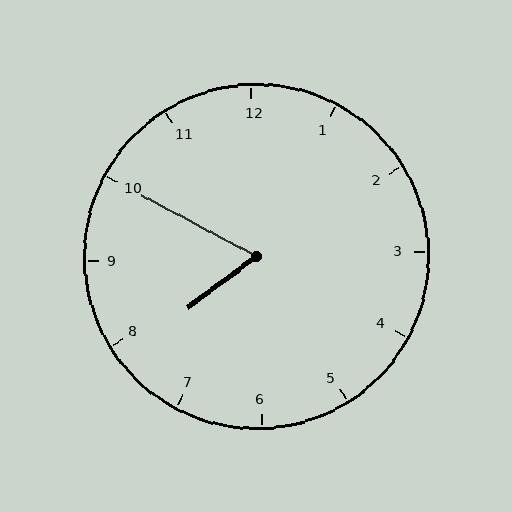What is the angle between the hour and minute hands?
Approximately 65 degrees.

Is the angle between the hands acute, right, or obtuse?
It is acute.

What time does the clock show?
7:50.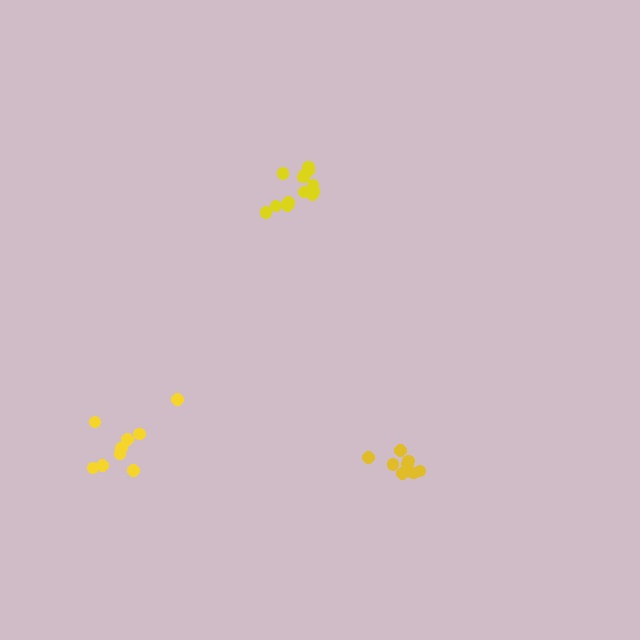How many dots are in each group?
Group 1: 8 dots, Group 2: 13 dots, Group 3: 9 dots (30 total).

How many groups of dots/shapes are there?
There are 3 groups.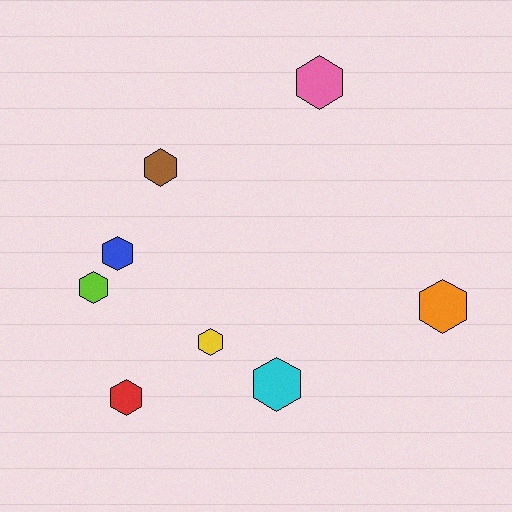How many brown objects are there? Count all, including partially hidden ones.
There is 1 brown object.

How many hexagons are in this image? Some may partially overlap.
There are 8 hexagons.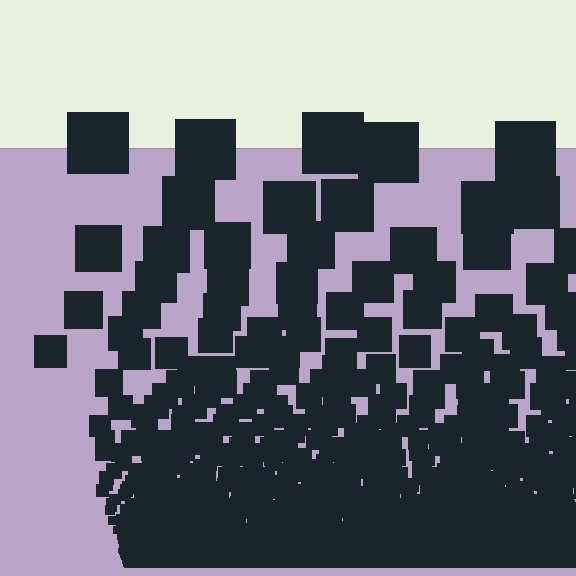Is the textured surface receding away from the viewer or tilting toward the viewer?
The surface appears to tilt toward the viewer. Texture elements get larger and sparser toward the top.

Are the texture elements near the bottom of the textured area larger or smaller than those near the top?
Smaller. The gradient is inverted — elements near the bottom are smaller and denser.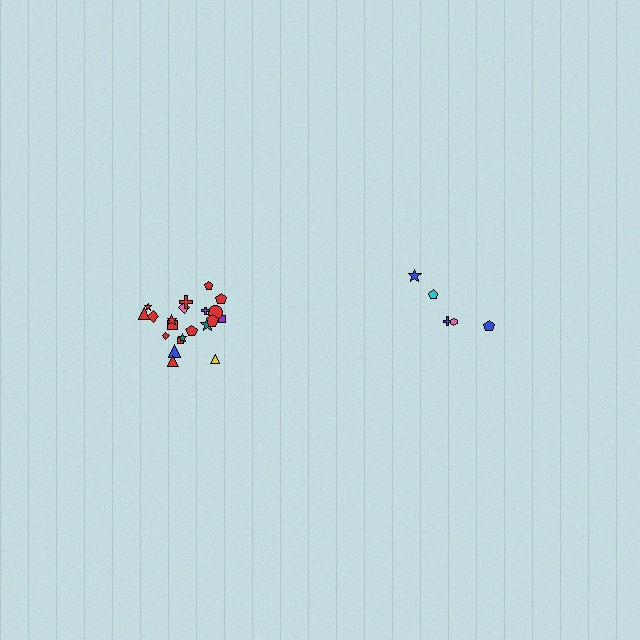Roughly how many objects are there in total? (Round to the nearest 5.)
Roughly 25 objects in total.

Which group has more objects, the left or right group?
The left group.